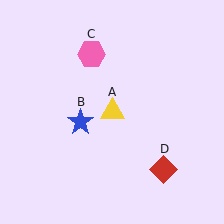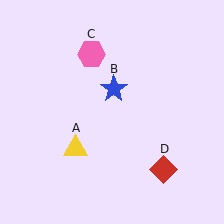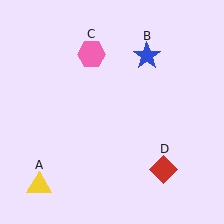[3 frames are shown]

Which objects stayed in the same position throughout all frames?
Pink hexagon (object C) and red diamond (object D) remained stationary.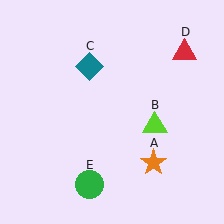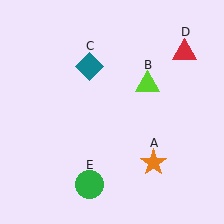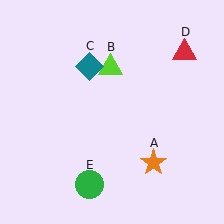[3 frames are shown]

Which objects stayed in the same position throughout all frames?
Orange star (object A) and teal diamond (object C) and red triangle (object D) and green circle (object E) remained stationary.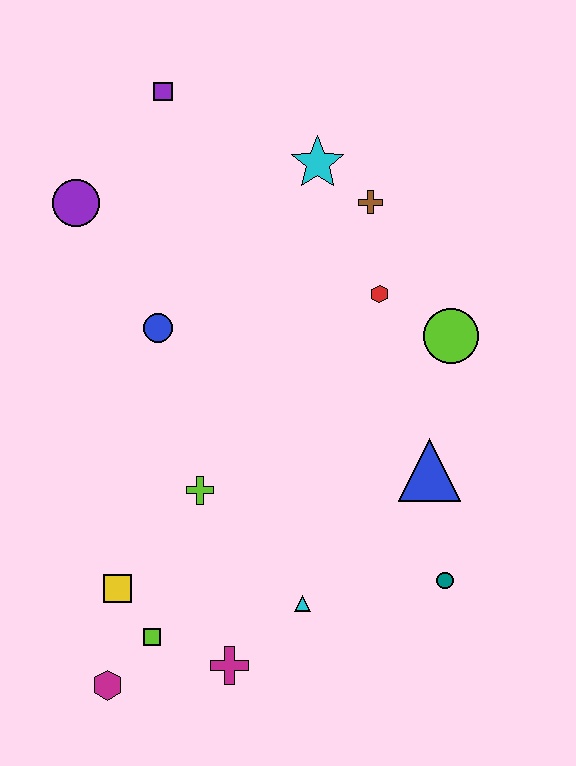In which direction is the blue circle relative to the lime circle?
The blue circle is to the left of the lime circle.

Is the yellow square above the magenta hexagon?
Yes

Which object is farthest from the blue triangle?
The purple square is farthest from the blue triangle.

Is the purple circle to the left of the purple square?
Yes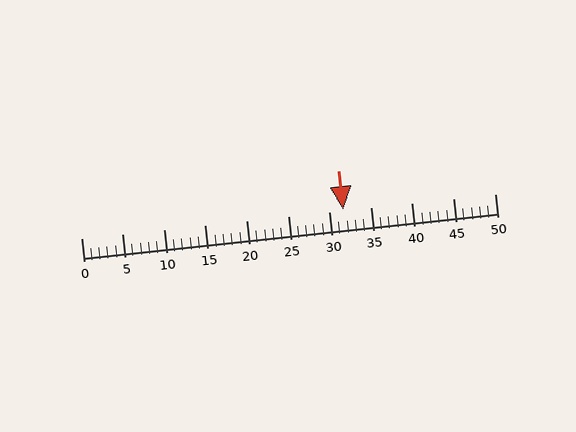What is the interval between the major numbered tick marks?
The major tick marks are spaced 5 units apart.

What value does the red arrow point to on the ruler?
The red arrow points to approximately 32.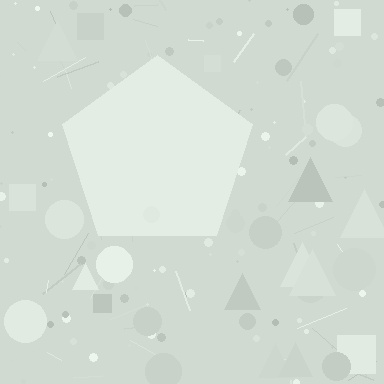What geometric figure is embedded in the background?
A pentagon is embedded in the background.